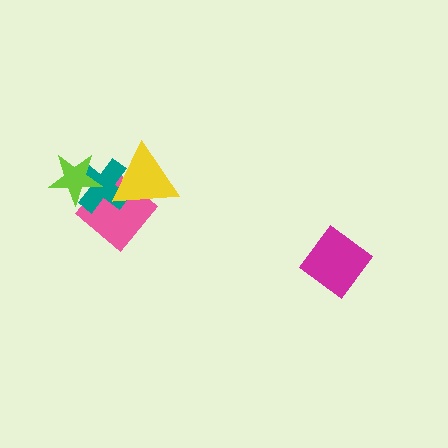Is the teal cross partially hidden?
Yes, it is partially covered by another shape.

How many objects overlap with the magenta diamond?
0 objects overlap with the magenta diamond.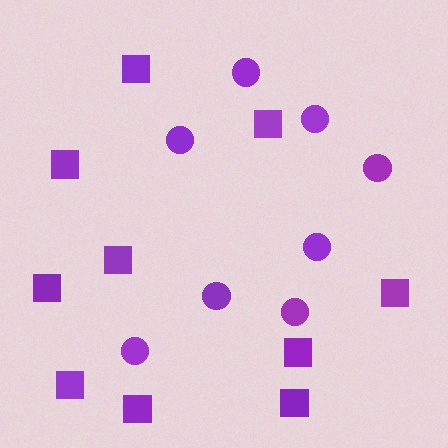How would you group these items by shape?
There are 2 groups: one group of squares (10) and one group of circles (8).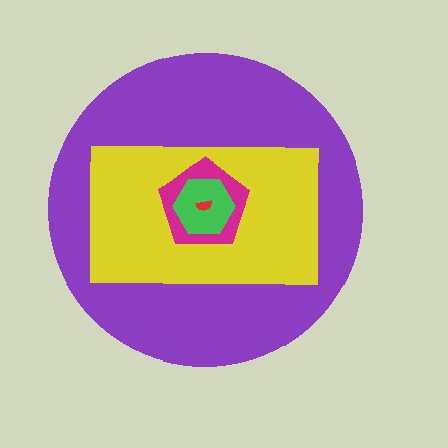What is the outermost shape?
The purple circle.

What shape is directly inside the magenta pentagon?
The green hexagon.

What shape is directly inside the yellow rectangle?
The magenta pentagon.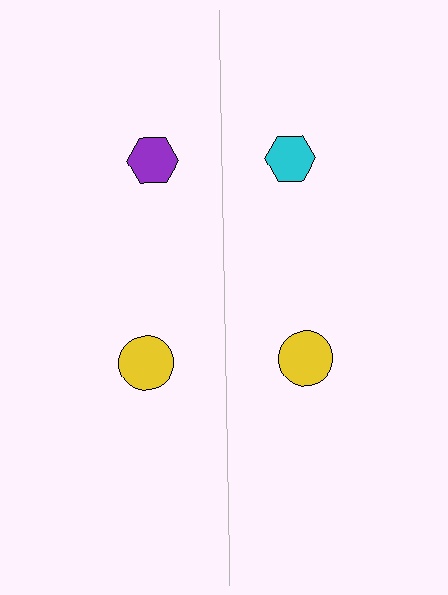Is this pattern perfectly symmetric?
No, the pattern is not perfectly symmetric. The cyan hexagon on the right side breaks the symmetry — its mirror counterpart is purple.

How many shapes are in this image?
There are 4 shapes in this image.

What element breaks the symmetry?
The cyan hexagon on the right side breaks the symmetry — its mirror counterpart is purple.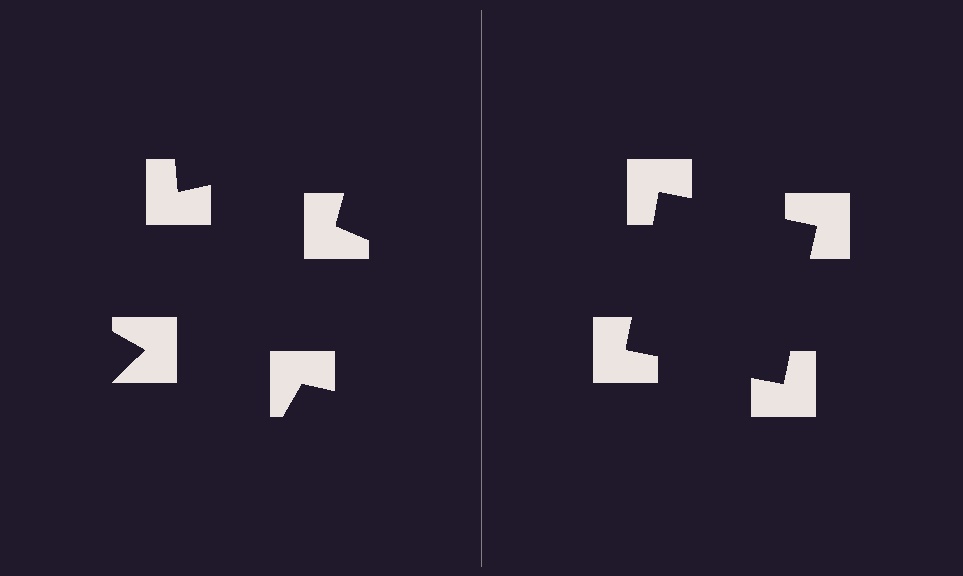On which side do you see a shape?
An illusory square appears on the right side. On the left side the wedge cuts are rotated, so no coherent shape forms.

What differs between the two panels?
The notched squares are positioned identically on both sides; only the wedge orientations differ. On the right they align to a square; on the left they are misaligned.